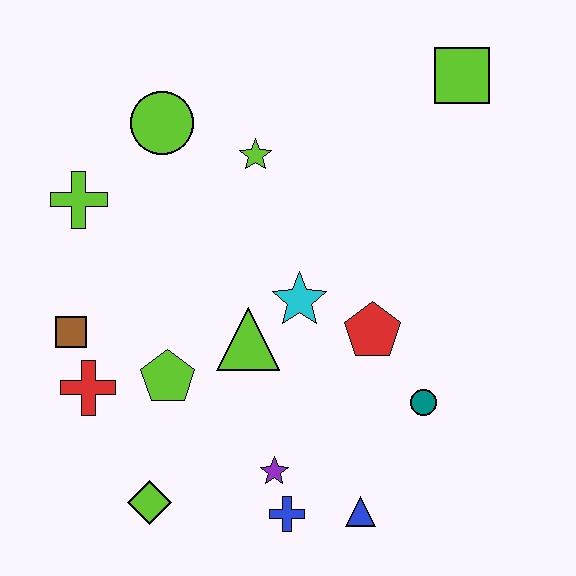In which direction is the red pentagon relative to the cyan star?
The red pentagon is to the right of the cyan star.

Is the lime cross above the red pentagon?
Yes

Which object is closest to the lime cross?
The lime circle is closest to the lime cross.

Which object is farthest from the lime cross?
The blue triangle is farthest from the lime cross.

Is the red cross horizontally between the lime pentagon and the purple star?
No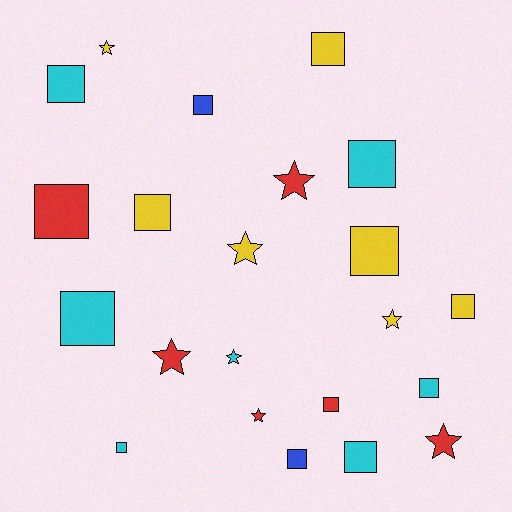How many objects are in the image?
There are 22 objects.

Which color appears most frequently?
Cyan, with 7 objects.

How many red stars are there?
There are 4 red stars.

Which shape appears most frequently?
Square, with 14 objects.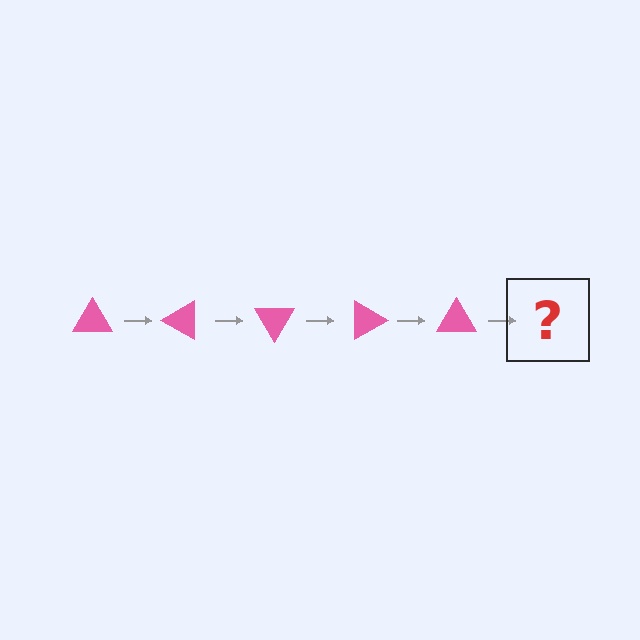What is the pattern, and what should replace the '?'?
The pattern is that the triangle rotates 30 degrees each step. The '?' should be a pink triangle rotated 150 degrees.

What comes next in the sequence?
The next element should be a pink triangle rotated 150 degrees.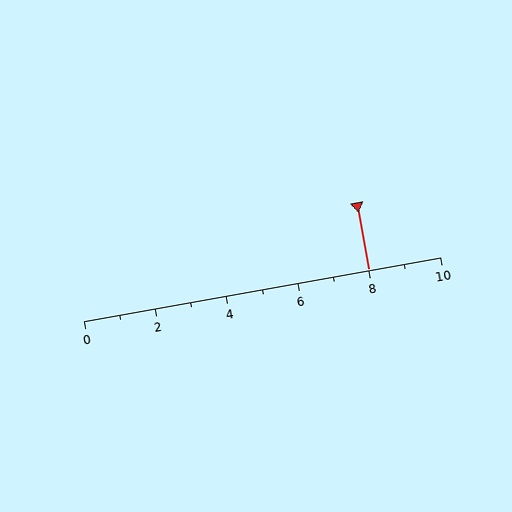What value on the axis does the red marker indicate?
The marker indicates approximately 8.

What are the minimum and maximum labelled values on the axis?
The axis runs from 0 to 10.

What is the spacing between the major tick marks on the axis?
The major ticks are spaced 2 apart.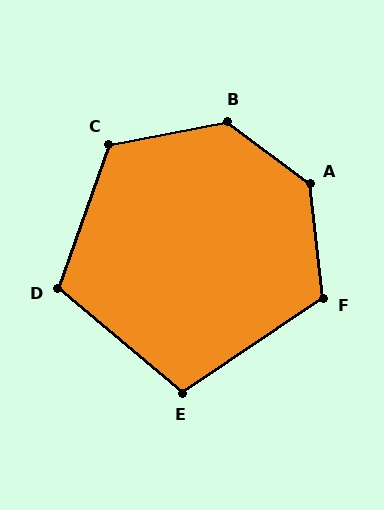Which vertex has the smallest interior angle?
E, at approximately 106 degrees.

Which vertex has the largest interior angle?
A, at approximately 133 degrees.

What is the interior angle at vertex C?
Approximately 121 degrees (obtuse).